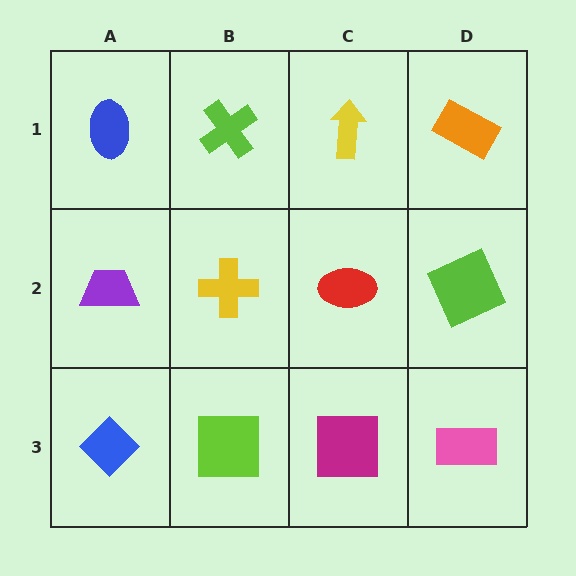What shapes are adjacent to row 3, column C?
A red ellipse (row 2, column C), a lime square (row 3, column B), a pink rectangle (row 3, column D).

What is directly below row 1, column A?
A purple trapezoid.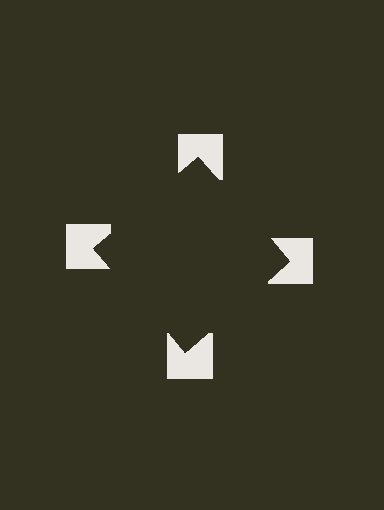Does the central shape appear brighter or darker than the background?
It typically appears slightly darker than the background, even though no actual brightness change is drawn.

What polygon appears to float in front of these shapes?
An illusory square — its edges are inferred from the aligned wedge cuts in the notched squares, not physically drawn.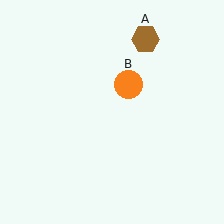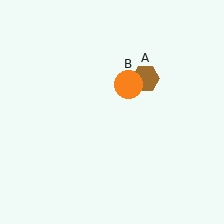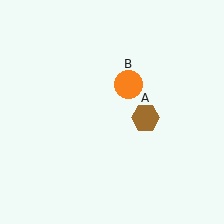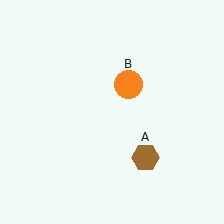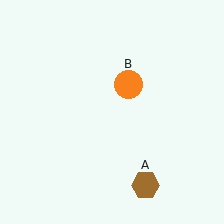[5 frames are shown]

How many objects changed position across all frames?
1 object changed position: brown hexagon (object A).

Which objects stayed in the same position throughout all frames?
Orange circle (object B) remained stationary.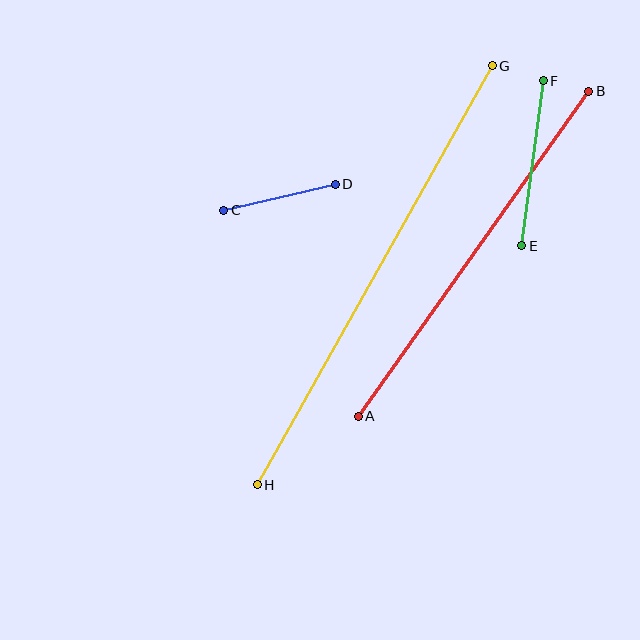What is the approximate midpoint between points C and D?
The midpoint is at approximately (279, 197) pixels.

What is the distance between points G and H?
The distance is approximately 480 pixels.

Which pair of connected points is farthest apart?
Points G and H are farthest apart.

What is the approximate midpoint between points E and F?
The midpoint is at approximately (532, 163) pixels.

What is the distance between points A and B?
The distance is approximately 398 pixels.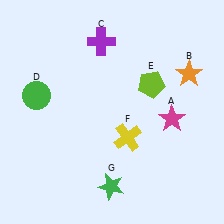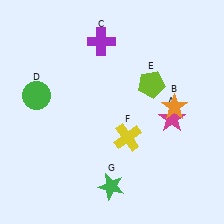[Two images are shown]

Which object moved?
The orange star (B) moved down.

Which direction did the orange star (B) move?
The orange star (B) moved down.